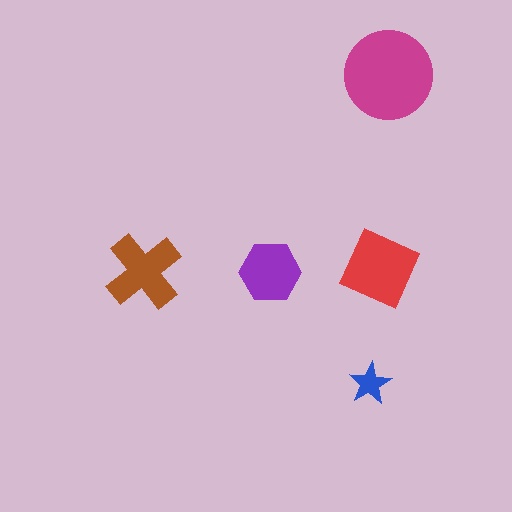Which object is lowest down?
The blue star is bottommost.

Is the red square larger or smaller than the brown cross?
Larger.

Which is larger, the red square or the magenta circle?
The magenta circle.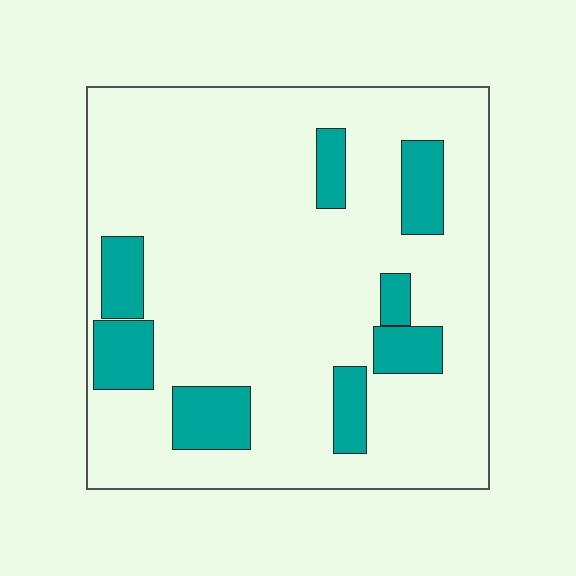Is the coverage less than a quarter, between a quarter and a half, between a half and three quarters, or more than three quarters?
Less than a quarter.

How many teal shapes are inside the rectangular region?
8.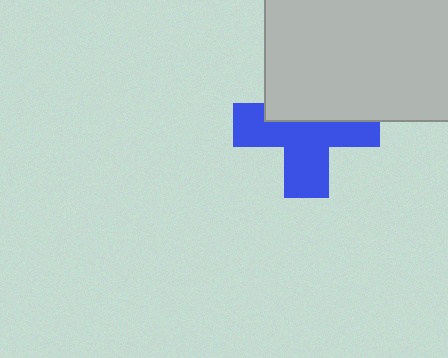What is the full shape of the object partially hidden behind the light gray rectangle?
The partially hidden object is a blue cross.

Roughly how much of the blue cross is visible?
About half of it is visible (roughly 60%).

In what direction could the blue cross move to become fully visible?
The blue cross could move down. That would shift it out from behind the light gray rectangle entirely.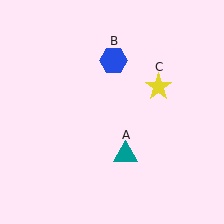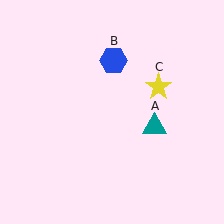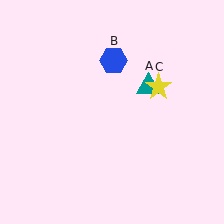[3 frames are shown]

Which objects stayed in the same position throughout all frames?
Blue hexagon (object B) and yellow star (object C) remained stationary.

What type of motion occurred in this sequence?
The teal triangle (object A) rotated counterclockwise around the center of the scene.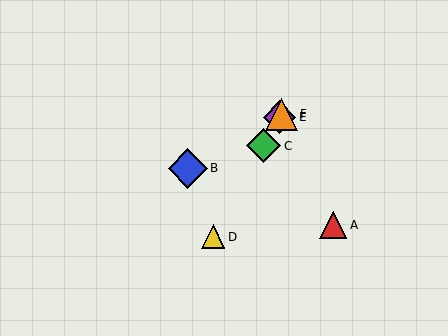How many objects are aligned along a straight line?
4 objects (C, D, E, F) are aligned along a straight line.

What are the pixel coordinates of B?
Object B is at (188, 168).